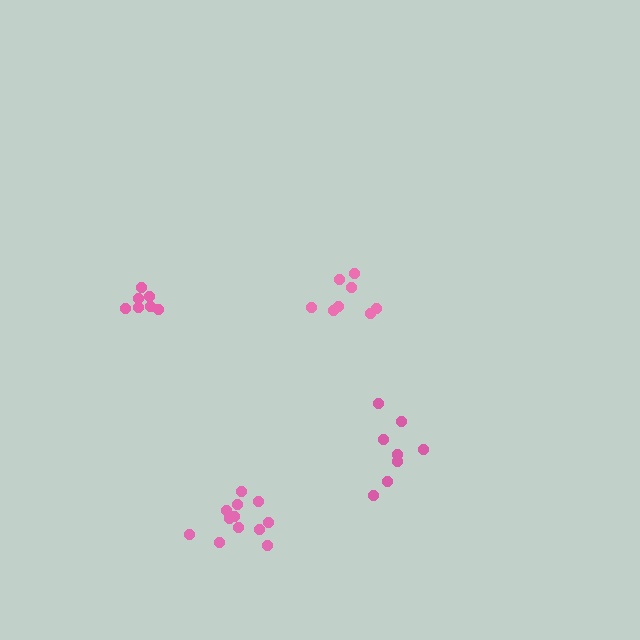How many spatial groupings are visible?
There are 4 spatial groupings.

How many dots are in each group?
Group 1: 7 dots, Group 2: 8 dots, Group 3: 8 dots, Group 4: 12 dots (35 total).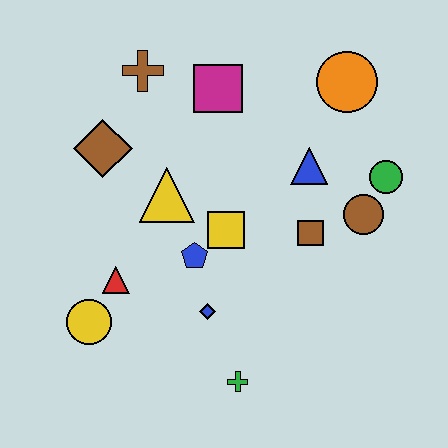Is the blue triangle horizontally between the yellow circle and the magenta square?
No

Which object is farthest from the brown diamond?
The green circle is farthest from the brown diamond.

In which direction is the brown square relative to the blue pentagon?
The brown square is to the right of the blue pentagon.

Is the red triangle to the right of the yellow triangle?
No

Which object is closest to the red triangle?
The yellow circle is closest to the red triangle.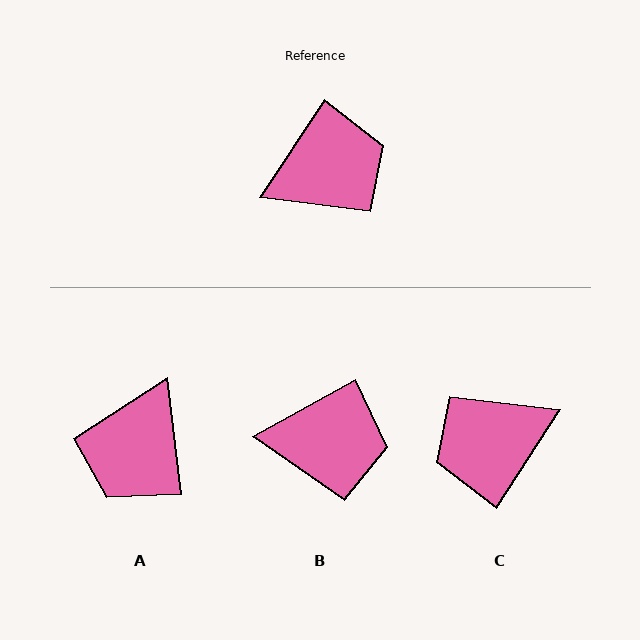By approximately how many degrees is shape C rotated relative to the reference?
Approximately 179 degrees clockwise.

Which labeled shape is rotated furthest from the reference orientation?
C, about 179 degrees away.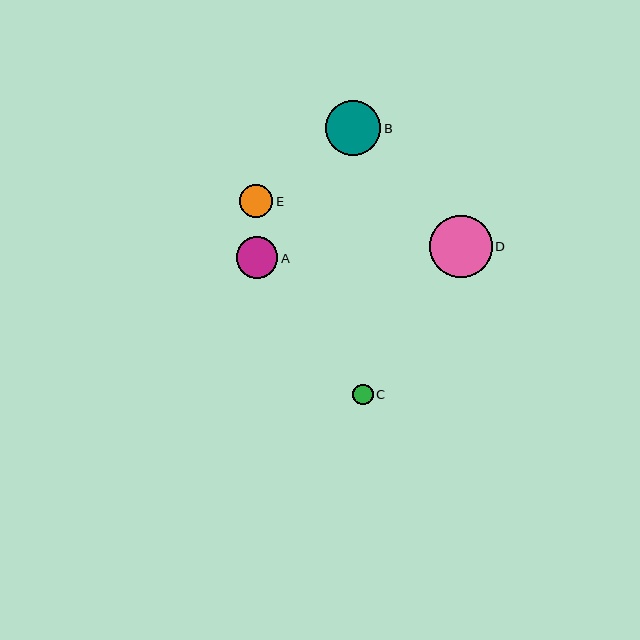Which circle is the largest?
Circle D is the largest with a size of approximately 62 pixels.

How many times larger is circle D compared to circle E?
Circle D is approximately 1.9 times the size of circle E.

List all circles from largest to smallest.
From largest to smallest: D, B, A, E, C.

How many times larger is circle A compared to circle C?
Circle A is approximately 2.0 times the size of circle C.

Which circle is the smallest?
Circle C is the smallest with a size of approximately 20 pixels.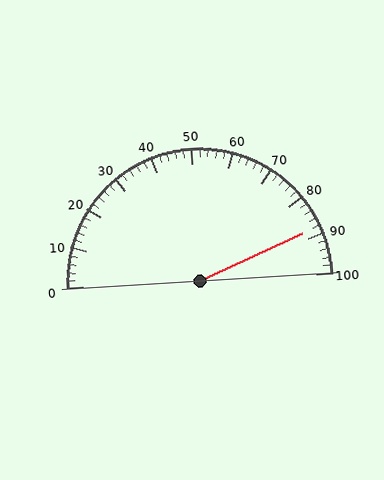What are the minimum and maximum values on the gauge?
The gauge ranges from 0 to 100.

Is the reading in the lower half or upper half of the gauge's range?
The reading is in the upper half of the range (0 to 100).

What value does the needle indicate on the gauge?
The needle indicates approximately 88.